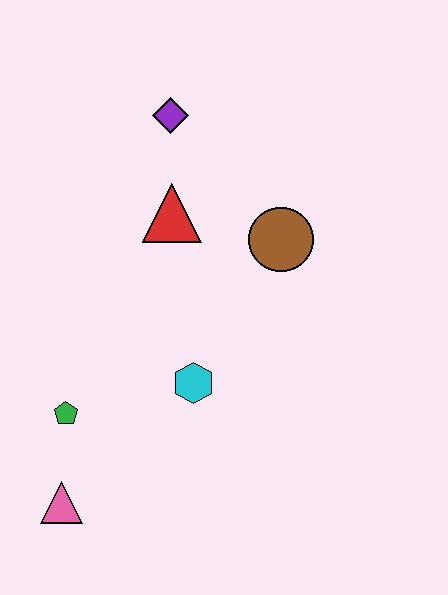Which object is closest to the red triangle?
The purple diamond is closest to the red triangle.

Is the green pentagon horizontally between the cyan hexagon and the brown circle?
No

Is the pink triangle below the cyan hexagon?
Yes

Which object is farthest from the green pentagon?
The purple diamond is farthest from the green pentagon.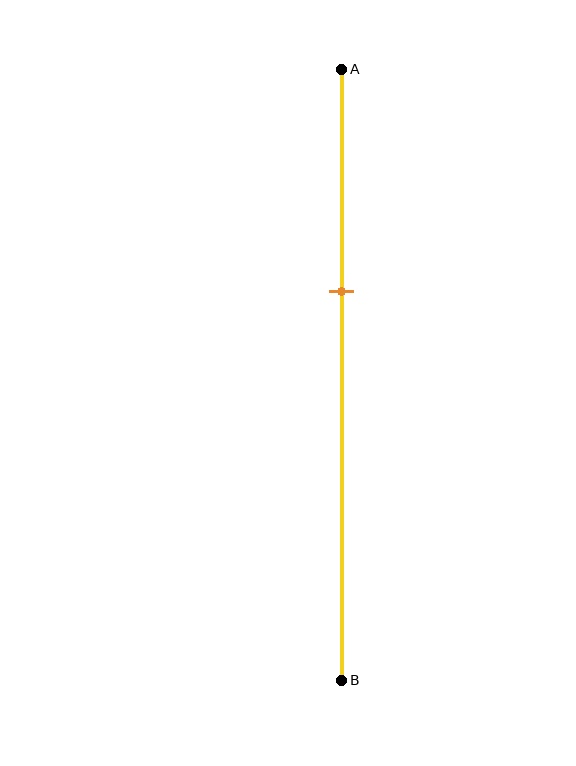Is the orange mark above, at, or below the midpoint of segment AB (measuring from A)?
The orange mark is above the midpoint of segment AB.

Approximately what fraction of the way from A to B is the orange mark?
The orange mark is approximately 35% of the way from A to B.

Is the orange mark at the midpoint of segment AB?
No, the mark is at about 35% from A, not at the 50% midpoint.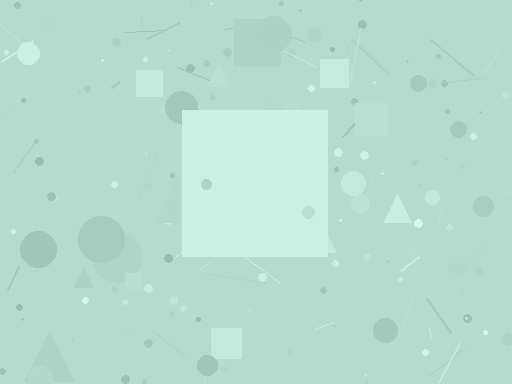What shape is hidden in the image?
A square is hidden in the image.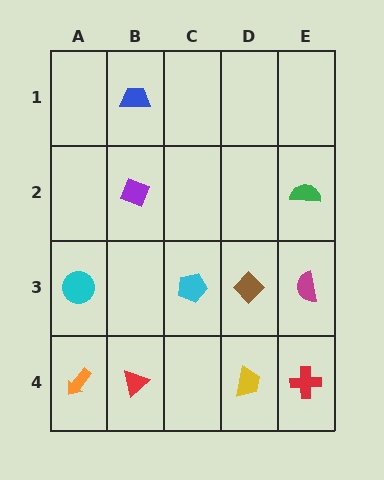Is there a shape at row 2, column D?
No, that cell is empty.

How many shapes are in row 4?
4 shapes.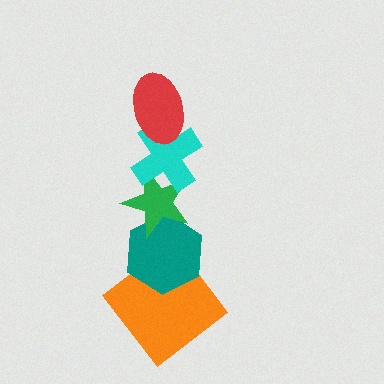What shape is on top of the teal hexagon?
The green star is on top of the teal hexagon.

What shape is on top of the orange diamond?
The teal hexagon is on top of the orange diamond.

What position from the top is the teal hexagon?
The teal hexagon is 4th from the top.